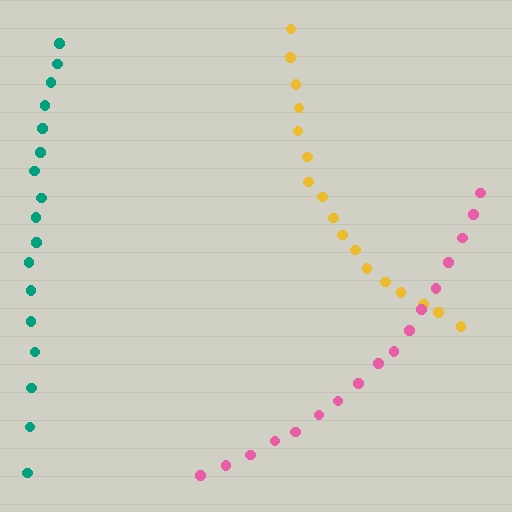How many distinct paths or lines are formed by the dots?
There are 3 distinct paths.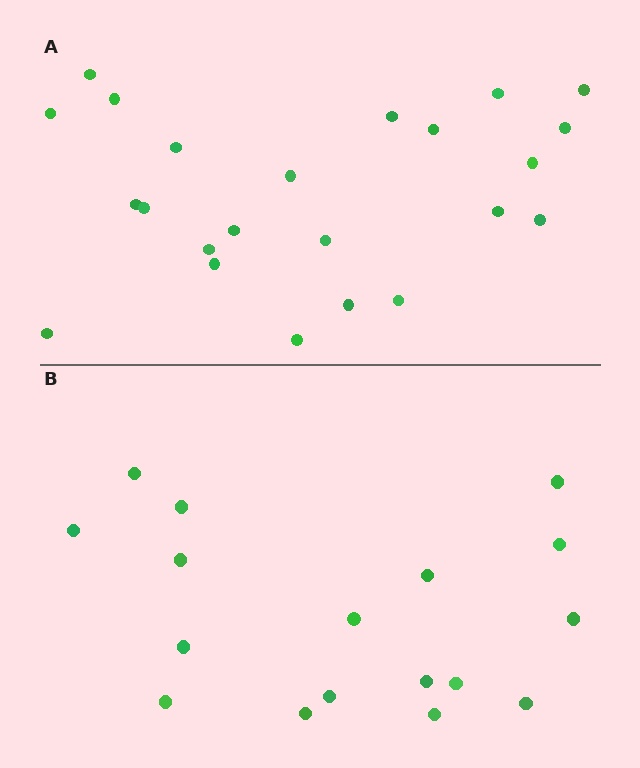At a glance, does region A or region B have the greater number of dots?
Region A (the top region) has more dots.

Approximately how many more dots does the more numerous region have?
Region A has about 6 more dots than region B.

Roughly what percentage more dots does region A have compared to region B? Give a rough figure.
About 35% more.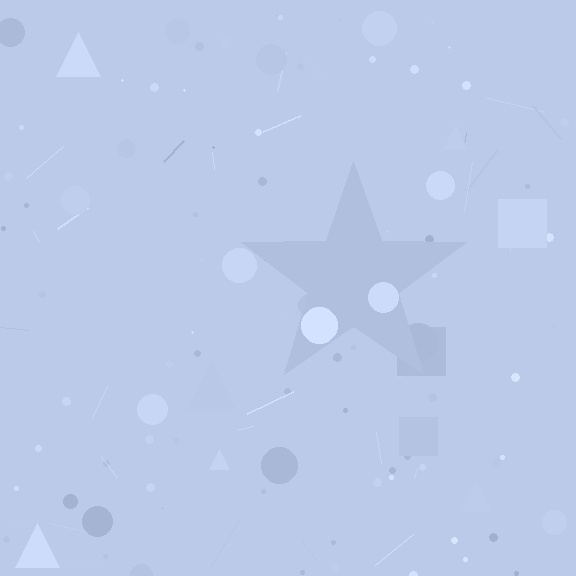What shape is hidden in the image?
A star is hidden in the image.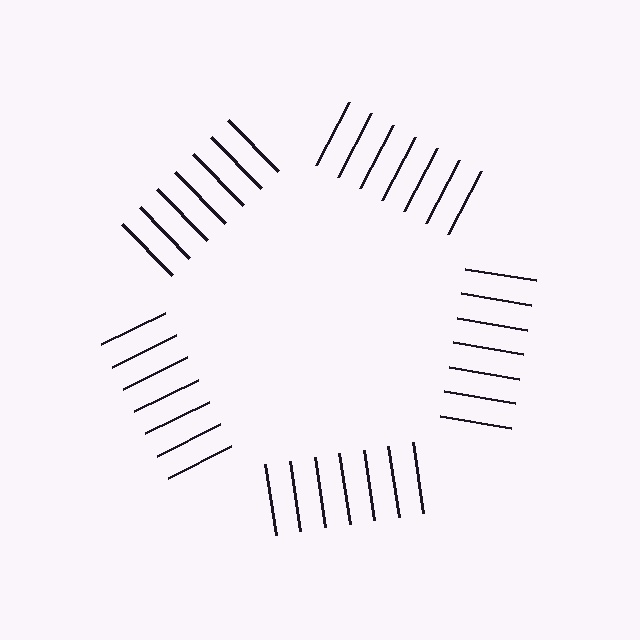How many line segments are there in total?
35 — 7 along each of the 5 edges.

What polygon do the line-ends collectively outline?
An illusory pentagon — the line segments terminate on its edges but no continuous stroke is drawn.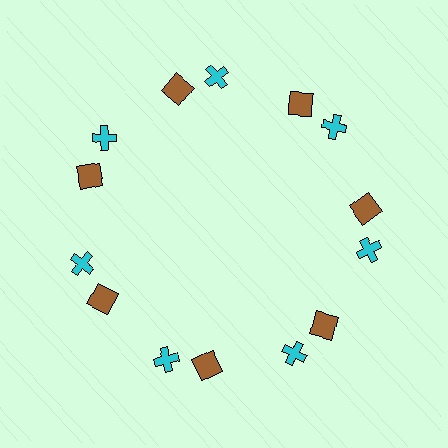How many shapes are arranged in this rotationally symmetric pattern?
There are 14 shapes, arranged in 7 groups of 2.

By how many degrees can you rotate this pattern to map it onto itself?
The pattern maps onto itself every 51 degrees of rotation.